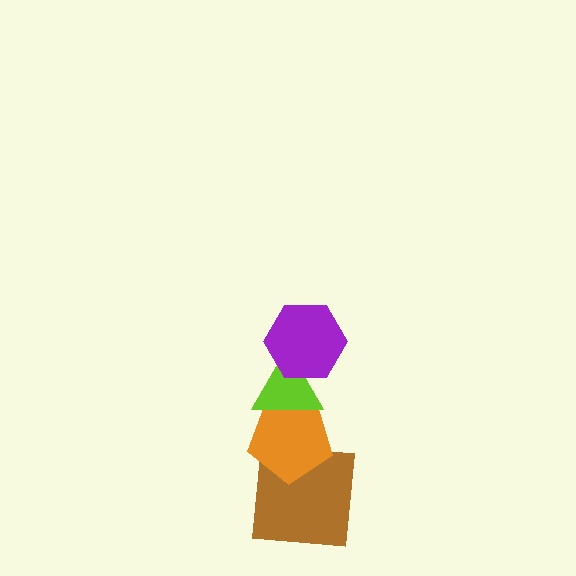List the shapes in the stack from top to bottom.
From top to bottom: the purple hexagon, the lime triangle, the orange pentagon, the brown square.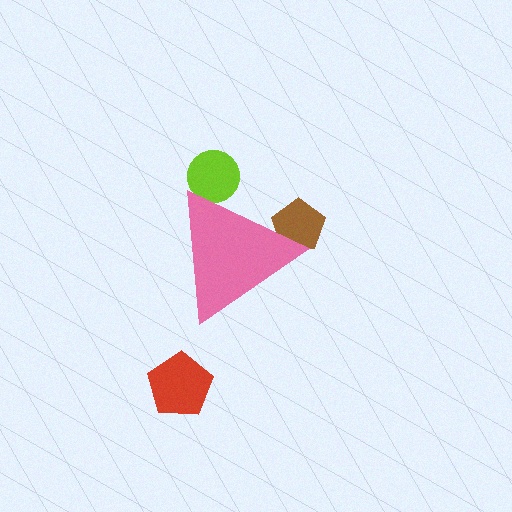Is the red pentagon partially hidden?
No, the red pentagon is fully visible.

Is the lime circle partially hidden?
Yes, the lime circle is partially hidden behind the pink triangle.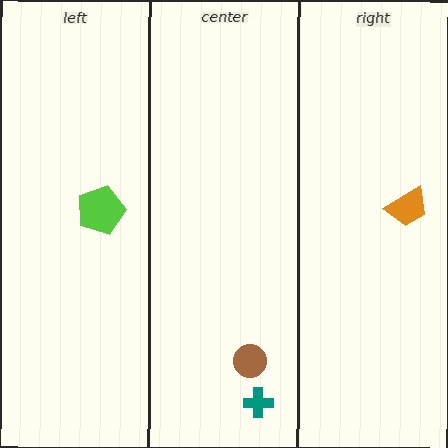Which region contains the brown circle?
The center region.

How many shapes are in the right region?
1.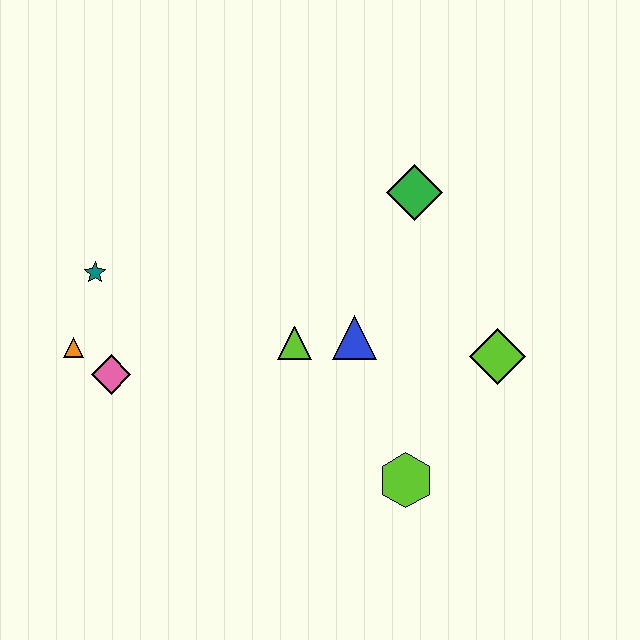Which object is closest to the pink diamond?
The orange triangle is closest to the pink diamond.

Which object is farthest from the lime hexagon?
The teal star is farthest from the lime hexagon.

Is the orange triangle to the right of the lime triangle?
No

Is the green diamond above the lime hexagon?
Yes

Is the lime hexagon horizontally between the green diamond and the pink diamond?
Yes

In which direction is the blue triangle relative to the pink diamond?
The blue triangle is to the right of the pink diamond.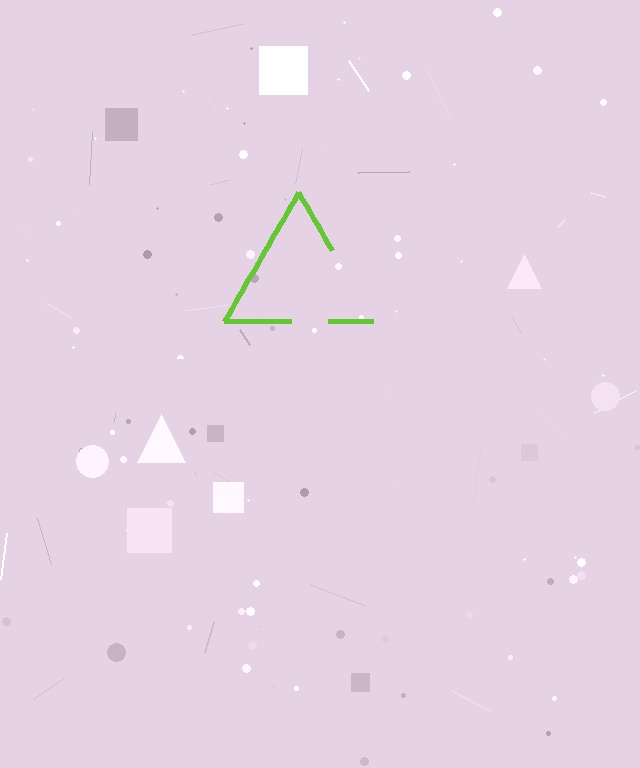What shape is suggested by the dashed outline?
The dashed outline suggests a triangle.